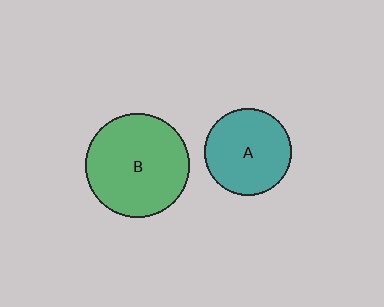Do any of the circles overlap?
No, none of the circles overlap.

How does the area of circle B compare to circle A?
Approximately 1.4 times.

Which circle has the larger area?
Circle B (green).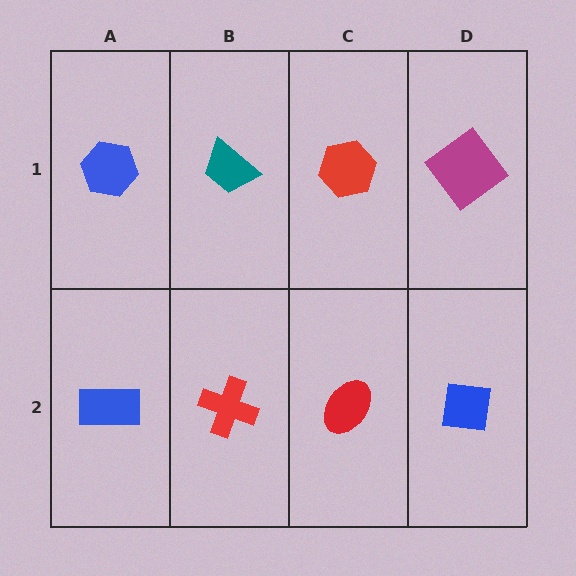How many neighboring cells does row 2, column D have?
2.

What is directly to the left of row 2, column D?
A red ellipse.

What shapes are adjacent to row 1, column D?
A blue square (row 2, column D), a red hexagon (row 1, column C).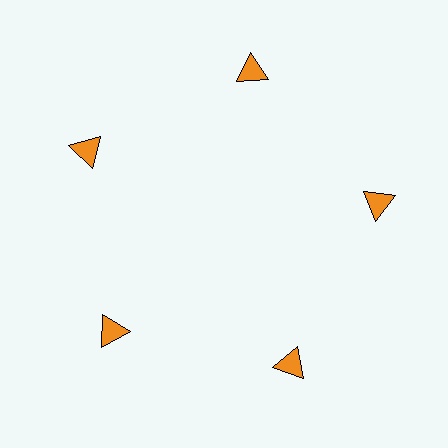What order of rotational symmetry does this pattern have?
This pattern has 5-fold rotational symmetry.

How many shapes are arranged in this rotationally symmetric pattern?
There are 5 shapes, arranged in 5 groups of 1.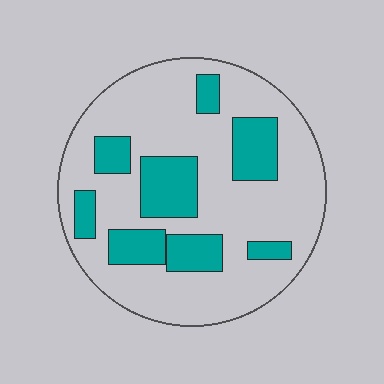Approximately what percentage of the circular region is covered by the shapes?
Approximately 25%.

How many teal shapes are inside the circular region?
8.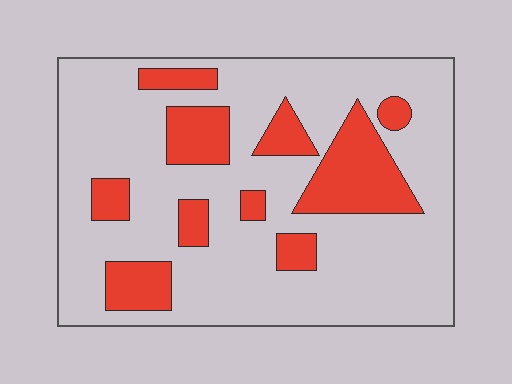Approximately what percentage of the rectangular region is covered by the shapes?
Approximately 25%.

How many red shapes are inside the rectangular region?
10.